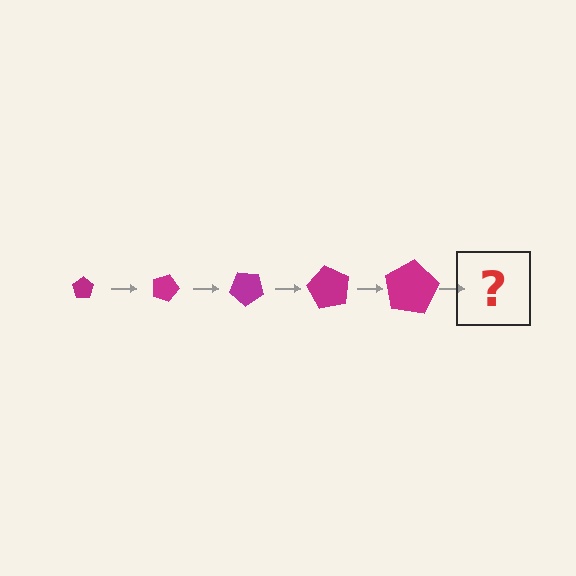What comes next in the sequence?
The next element should be a pentagon, larger than the previous one and rotated 100 degrees from the start.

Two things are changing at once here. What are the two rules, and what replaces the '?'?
The two rules are that the pentagon grows larger each step and it rotates 20 degrees each step. The '?' should be a pentagon, larger than the previous one and rotated 100 degrees from the start.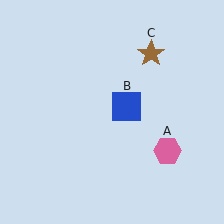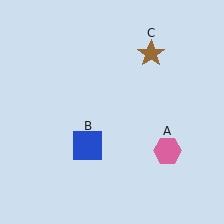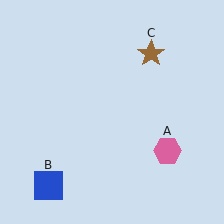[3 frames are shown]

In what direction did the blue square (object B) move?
The blue square (object B) moved down and to the left.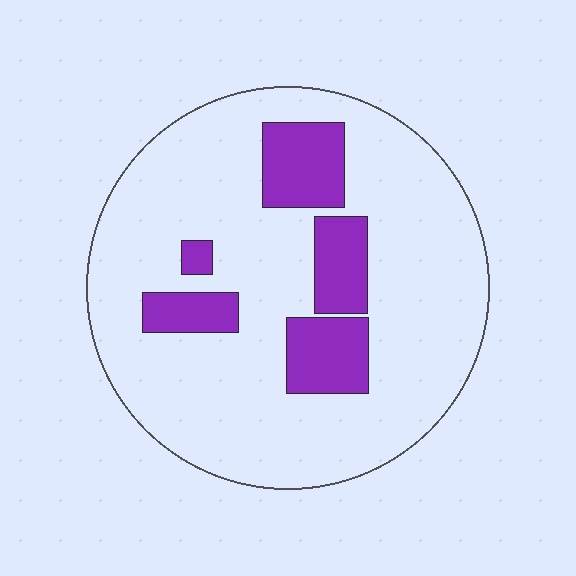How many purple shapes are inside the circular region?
5.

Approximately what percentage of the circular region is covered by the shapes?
Approximately 20%.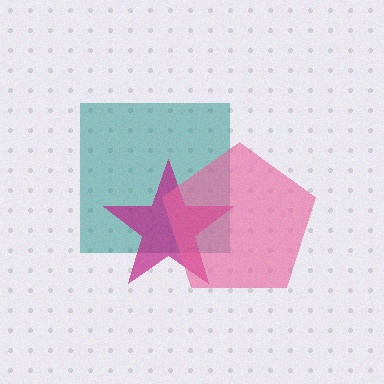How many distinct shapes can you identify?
There are 3 distinct shapes: a teal square, a magenta star, a pink pentagon.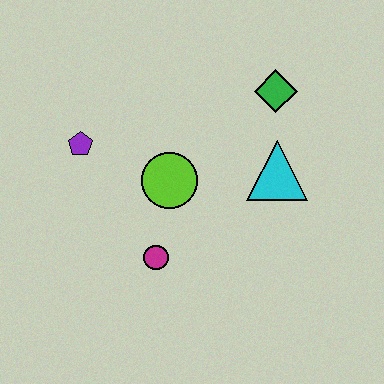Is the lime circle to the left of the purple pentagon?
No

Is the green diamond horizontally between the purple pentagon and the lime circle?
No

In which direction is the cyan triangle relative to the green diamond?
The cyan triangle is below the green diamond.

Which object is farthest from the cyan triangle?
The purple pentagon is farthest from the cyan triangle.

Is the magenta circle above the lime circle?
No